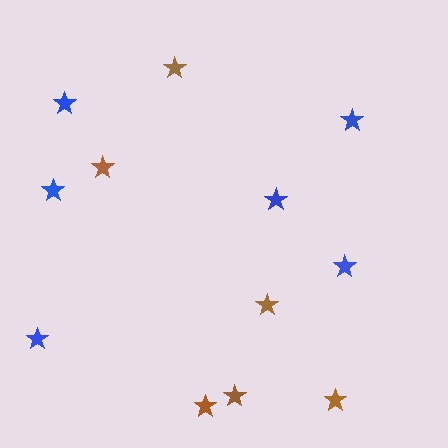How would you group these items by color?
There are 2 groups: one group of blue stars (6) and one group of brown stars (6).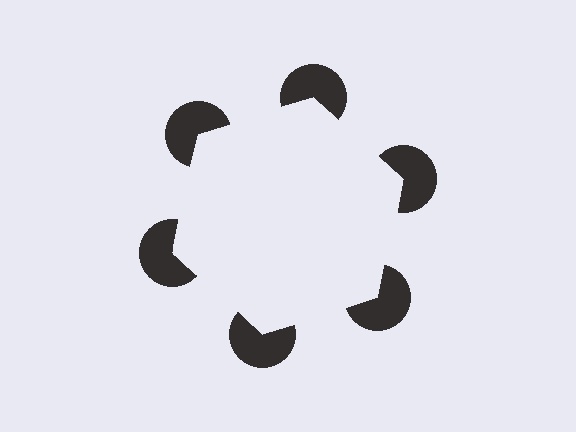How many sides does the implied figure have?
6 sides.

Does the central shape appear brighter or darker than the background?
It typically appears slightly brighter than the background, even though no actual brightness change is drawn.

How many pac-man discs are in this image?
There are 6 — one at each vertex of the illusory hexagon.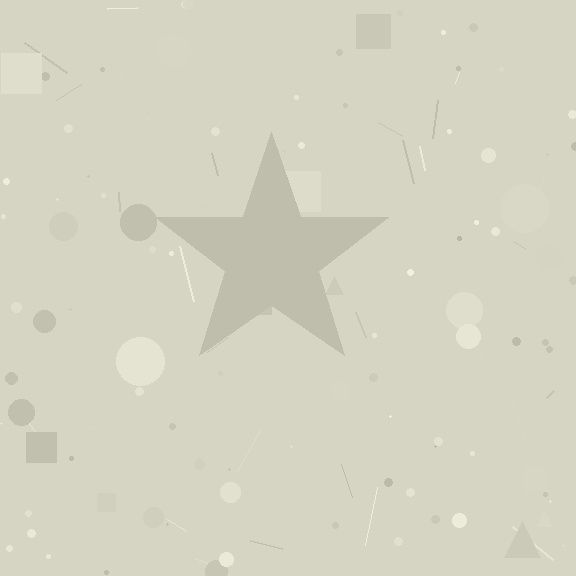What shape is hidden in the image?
A star is hidden in the image.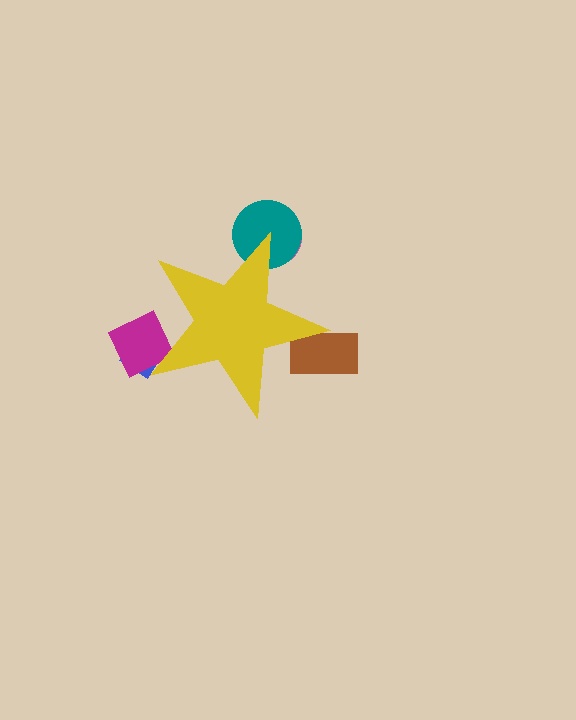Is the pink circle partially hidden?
Yes, the pink circle is partially hidden behind the yellow star.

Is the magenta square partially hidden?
Yes, the magenta square is partially hidden behind the yellow star.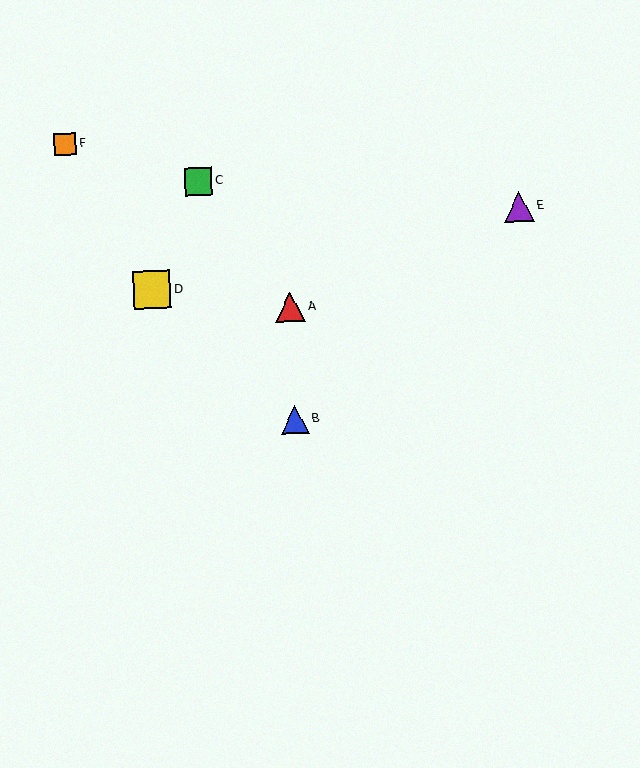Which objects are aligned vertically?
Objects A, B are aligned vertically.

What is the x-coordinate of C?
Object C is at x≈198.